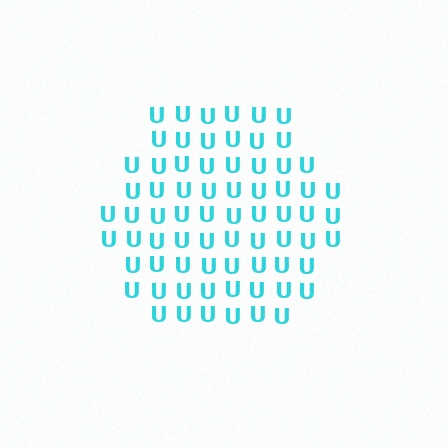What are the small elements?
The small elements are letter U's.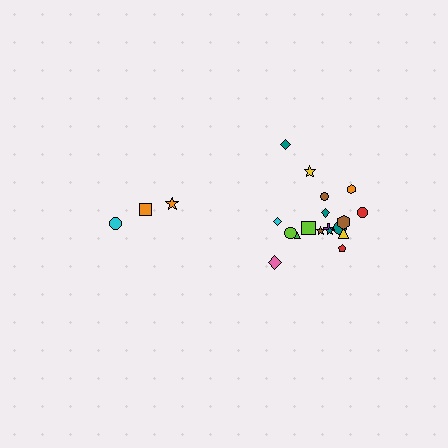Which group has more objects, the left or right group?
The right group.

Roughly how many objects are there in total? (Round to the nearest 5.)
Roughly 20 objects in total.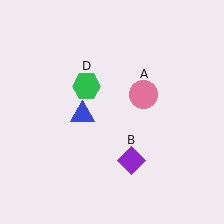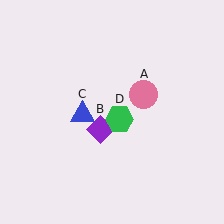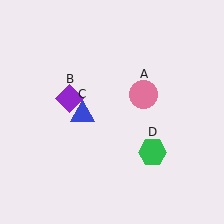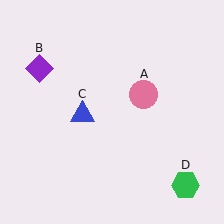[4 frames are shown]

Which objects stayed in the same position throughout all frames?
Pink circle (object A) and blue triangle (object C) remained stationary.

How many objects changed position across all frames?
2 objects changed position: purple diamond (object B), green hexagon (object D).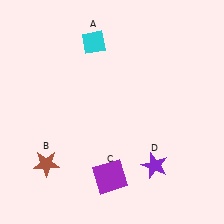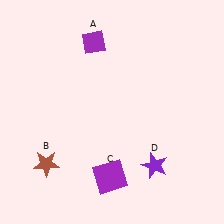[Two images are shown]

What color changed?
The diamond (A) changed from cyan in Image 1 to purple in Image 2.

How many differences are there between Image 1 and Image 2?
There is 1 difference between the two images.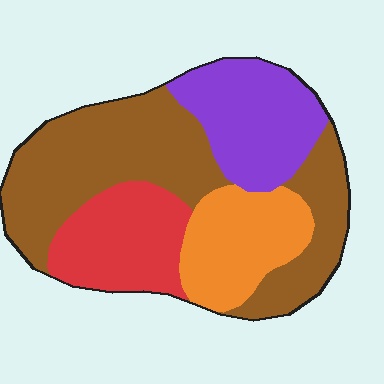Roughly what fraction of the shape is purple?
Purple takes up about one fifth (1/5) of the shape.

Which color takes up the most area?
Brown, at roughly 45%.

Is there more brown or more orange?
Brown.